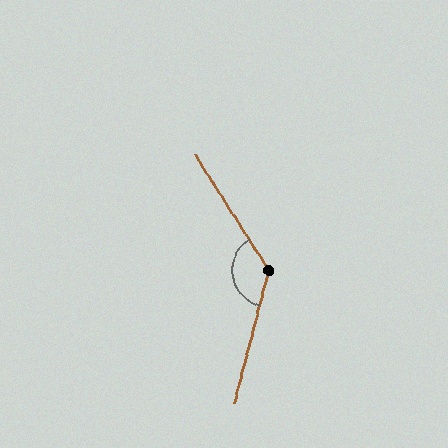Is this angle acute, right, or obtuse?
It is obtuse.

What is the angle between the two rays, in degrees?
Approximately 133 degrees.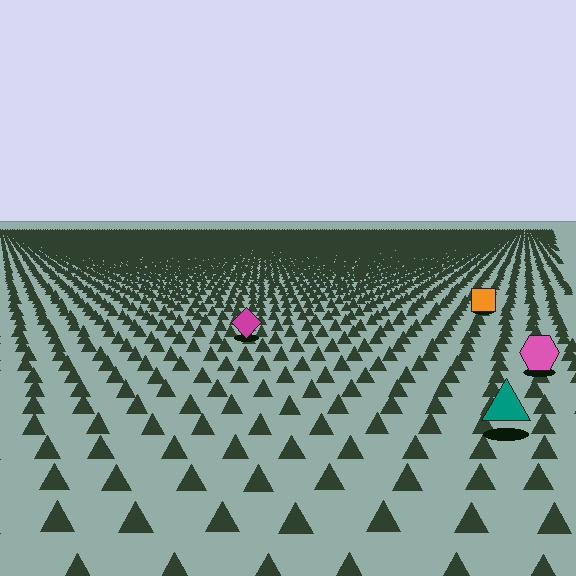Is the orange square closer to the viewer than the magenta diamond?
No. The magenta diamond is closer — you can tell from the texture gradient: the ground texture is coarser near it.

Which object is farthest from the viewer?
The orange square is farthest from the viewer. It appears smaller and the ground texture around it is denser.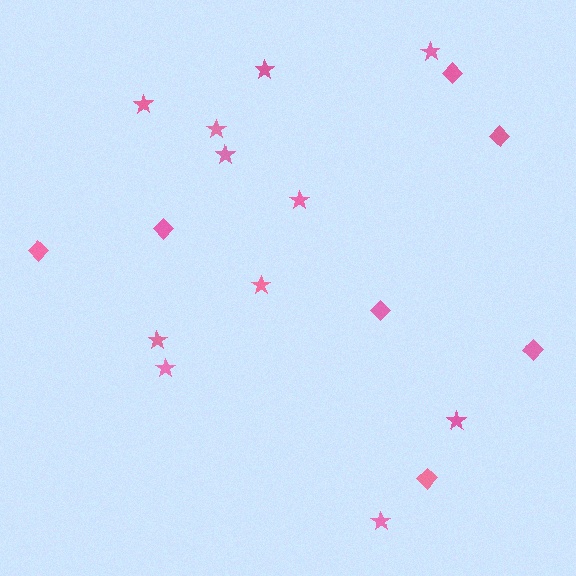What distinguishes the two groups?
There are 2 groups: one group of diamonds (7) and one group of stars (11).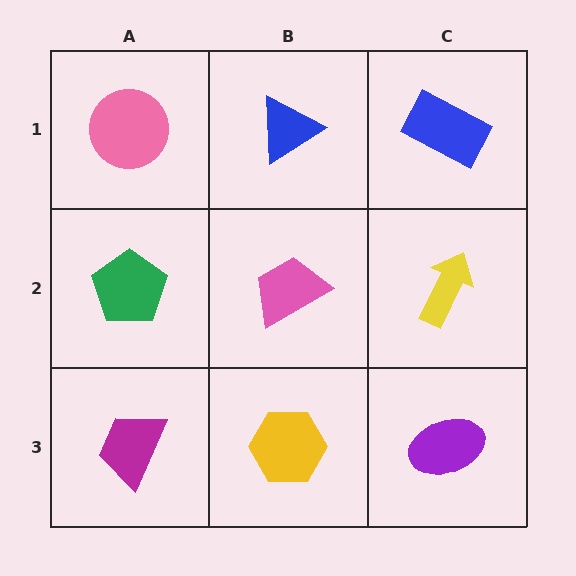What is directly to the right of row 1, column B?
A blue rectangle.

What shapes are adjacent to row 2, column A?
A pink circle (row 1, column A), a magenta trapezoid (row 3, column A), a pink trapezoid (row 2, column B).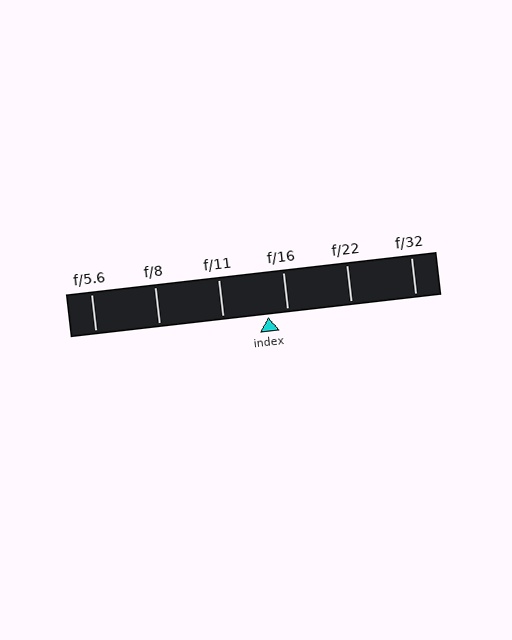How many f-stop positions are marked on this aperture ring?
There are 6 f-stop positions marked.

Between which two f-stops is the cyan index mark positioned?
The index mark is between f/11 and f/16.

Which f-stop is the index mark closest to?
The index mark is closest to f/16.